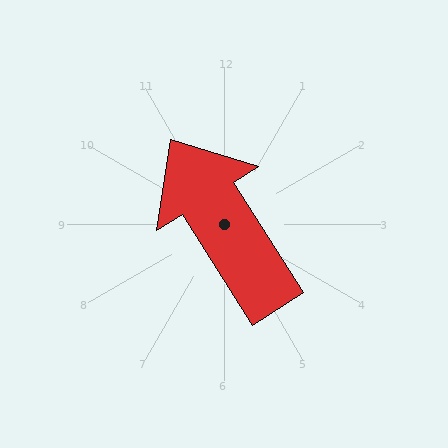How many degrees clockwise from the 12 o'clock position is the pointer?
Approximately 328 degrees.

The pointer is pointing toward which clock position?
Roughly 11 o'clock.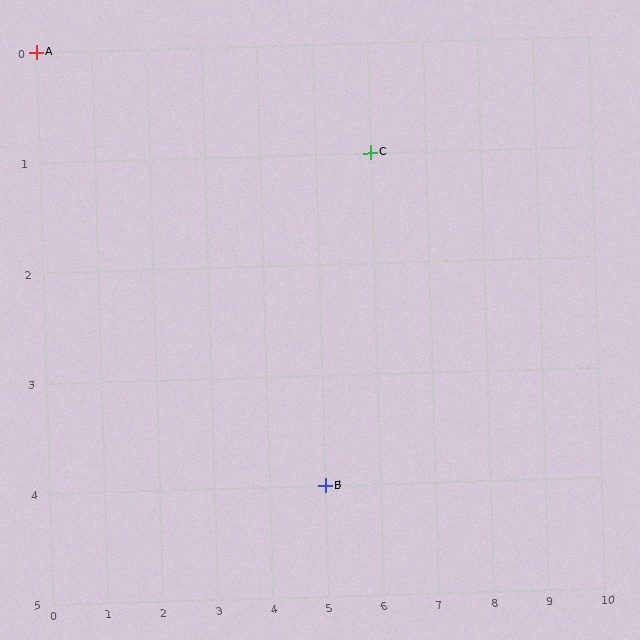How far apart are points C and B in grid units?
Points C and B are 1 column and 3 rows apart (about 3.2 grid units diagonally).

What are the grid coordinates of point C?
Point C is at grid coordinates (6, 1).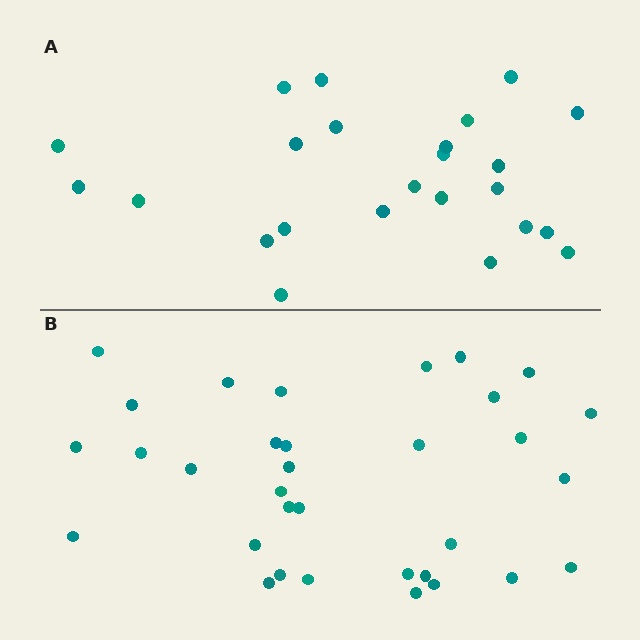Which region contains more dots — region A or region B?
Region B (the bottom region) has more dots.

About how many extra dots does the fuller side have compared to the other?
Region B has roughly 8 or so more dots than region A.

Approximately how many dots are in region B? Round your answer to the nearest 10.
About 30 dots. (The exact count is 33, which rounds to 30.)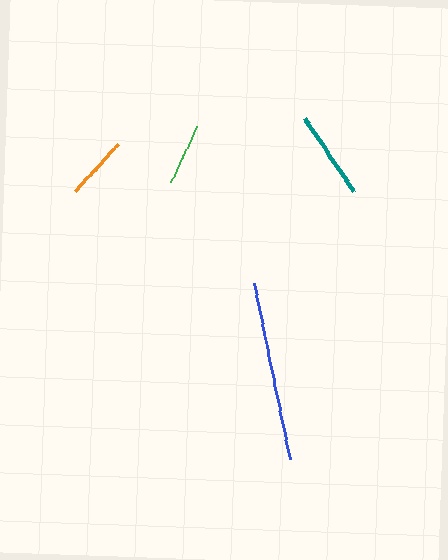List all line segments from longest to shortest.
From longest to shortest: blue, teal, orange, green.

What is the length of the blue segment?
The blue segment is approximately 181 pixels long.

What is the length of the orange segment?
The orange segment is approximately 63 pixels long.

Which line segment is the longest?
The blue line is the longest at approximately 181 pixels.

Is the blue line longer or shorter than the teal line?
The blue line is longer than the teal line.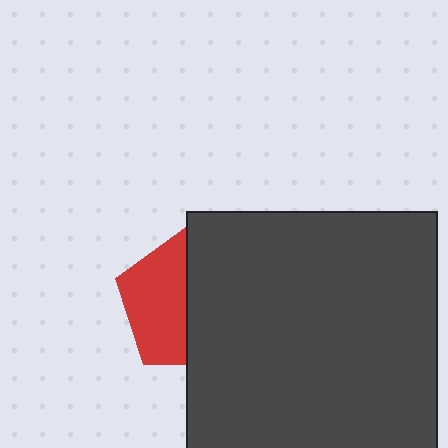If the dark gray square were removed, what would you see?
You would see the complete red pentagon.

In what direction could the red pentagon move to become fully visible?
The red pentagon could move left. That would shift it out from behind the dark gray square entirely.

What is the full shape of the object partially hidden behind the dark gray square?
The partially hidden object is a red pentagon.